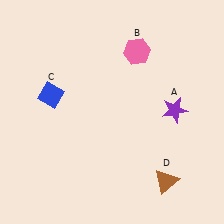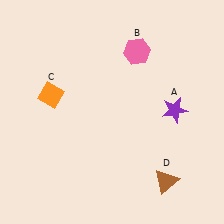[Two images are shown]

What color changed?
The diamond (C) changed from blue in Image 1 to orange in Image 2.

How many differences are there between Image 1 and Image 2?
There is 1 difference between the two images.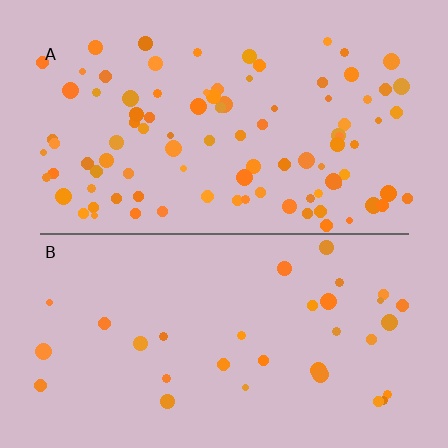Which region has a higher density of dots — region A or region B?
A (the top).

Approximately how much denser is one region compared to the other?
Approximately 2.9× — region A over region B.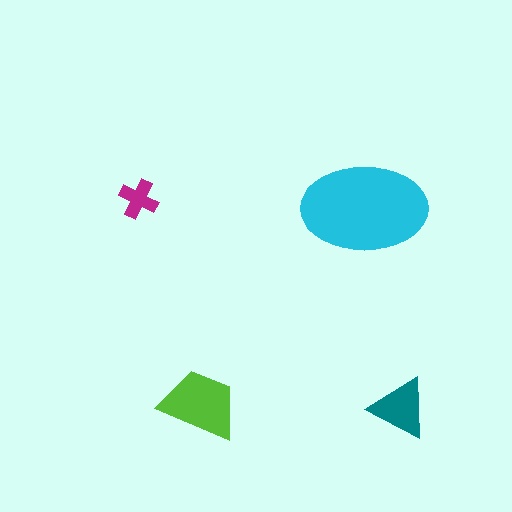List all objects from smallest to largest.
The magenta cross, the teal triangle, the lime trapezoid, the cyan ellipse.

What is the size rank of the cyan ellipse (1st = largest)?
1st.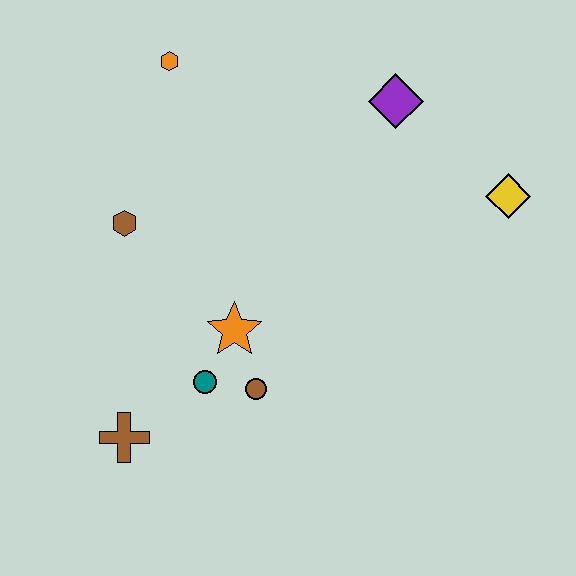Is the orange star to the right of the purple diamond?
No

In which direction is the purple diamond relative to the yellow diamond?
The purple diamond is to the left of the yellow diamond.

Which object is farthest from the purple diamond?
The brown cross is farthest from the purple diamond.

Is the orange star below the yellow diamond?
Yes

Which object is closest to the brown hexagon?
The orange star is closest to the brown hexagon.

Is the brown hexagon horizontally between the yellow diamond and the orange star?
No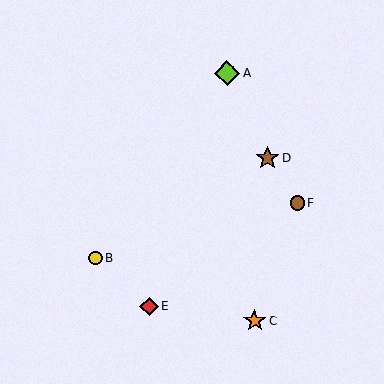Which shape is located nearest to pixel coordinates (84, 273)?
The yellow circle (labeled B) at (96, 259) is nearest to that location.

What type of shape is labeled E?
Shape E is a red diamond.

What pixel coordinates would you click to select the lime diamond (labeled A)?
Click at (227, 73) to select the lime diamond A.